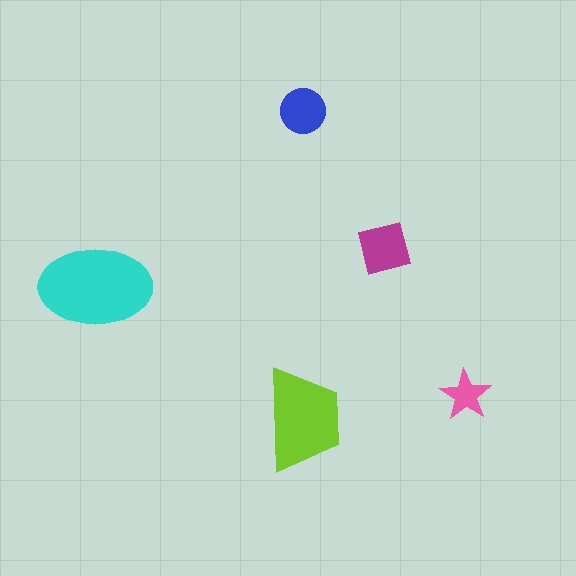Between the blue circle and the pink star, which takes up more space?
The blue circle.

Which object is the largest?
The cyan ellipse.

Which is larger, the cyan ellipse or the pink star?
The cyan ellipse.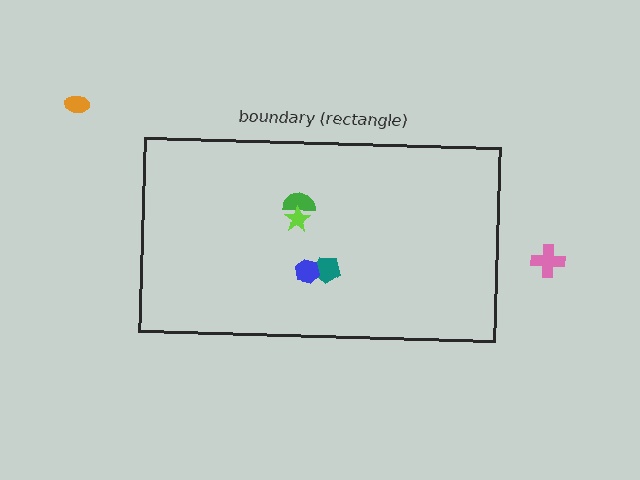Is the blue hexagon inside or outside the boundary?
Inside.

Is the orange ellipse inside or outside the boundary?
Outside.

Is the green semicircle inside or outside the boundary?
Inside.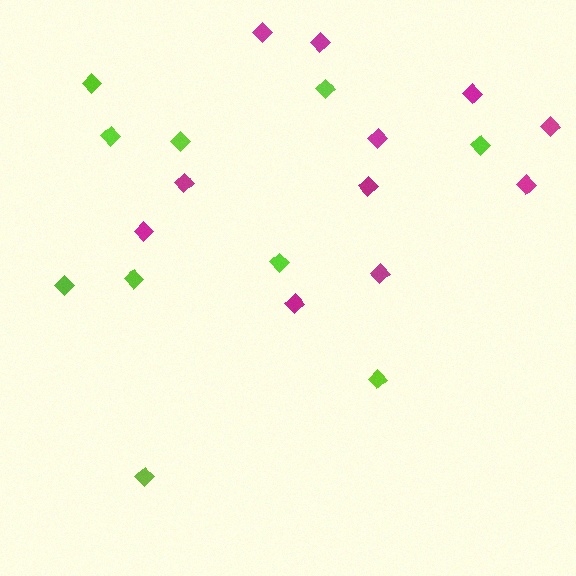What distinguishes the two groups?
There are 2 groups: one group of lime diamonds (10) and one group of magenta diamonds (11).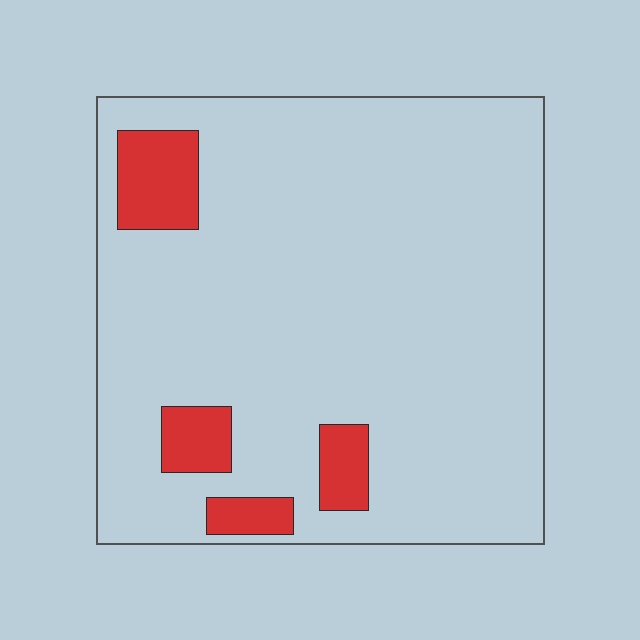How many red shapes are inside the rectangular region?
4.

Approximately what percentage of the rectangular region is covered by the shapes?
Approximately 10%.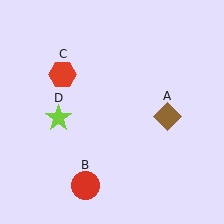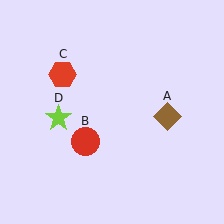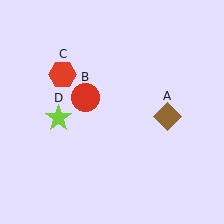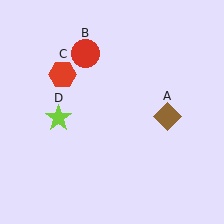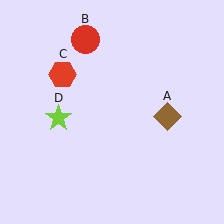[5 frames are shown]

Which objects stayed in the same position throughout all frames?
Brown diamond (object A) and red hexagon (object C) and lime star (object D) remained stationary.